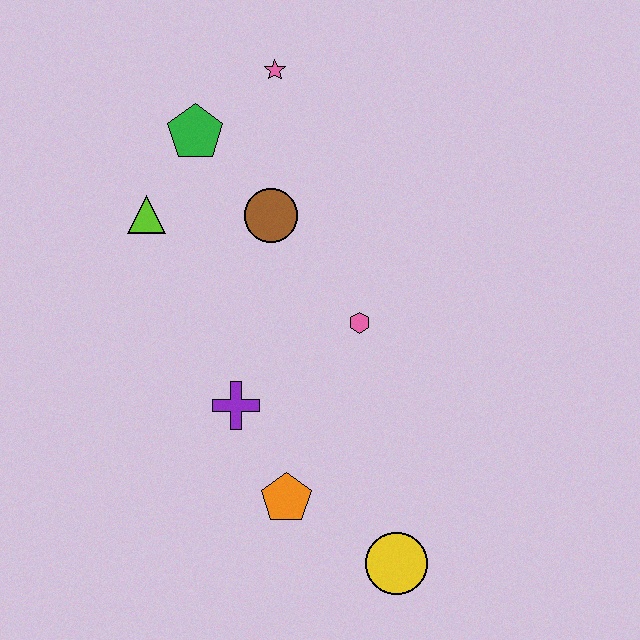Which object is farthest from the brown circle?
The yellow circle is farthest from the brown circle.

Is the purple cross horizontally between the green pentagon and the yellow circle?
Yes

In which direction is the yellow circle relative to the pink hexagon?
The yellow circle is below the pink hexagon.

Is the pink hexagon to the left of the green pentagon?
No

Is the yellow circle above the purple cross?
No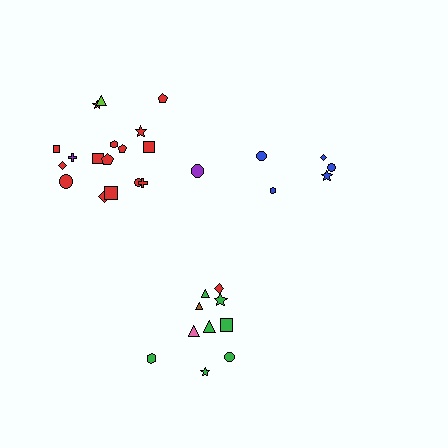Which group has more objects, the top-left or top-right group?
The top-left group.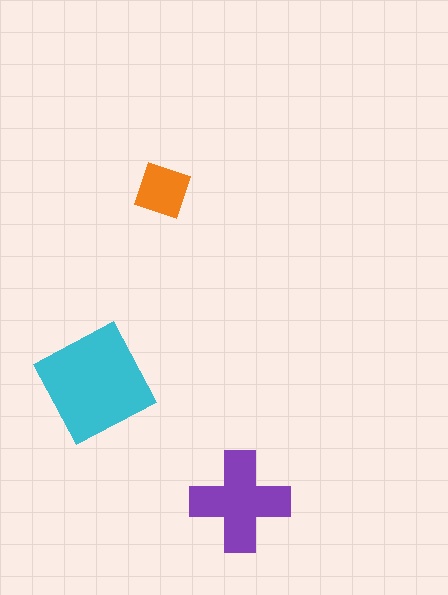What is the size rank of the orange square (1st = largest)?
3rd.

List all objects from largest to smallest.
The cyan diamond, the purple cross, the orange square.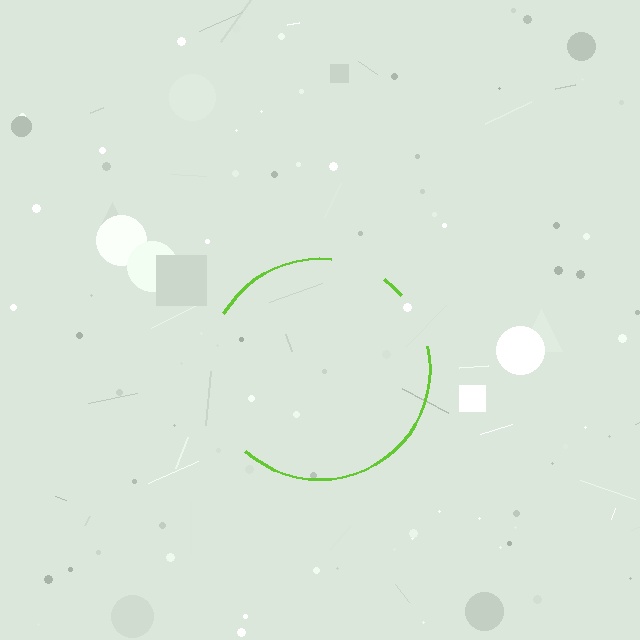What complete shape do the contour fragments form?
The contour fragments form a circle.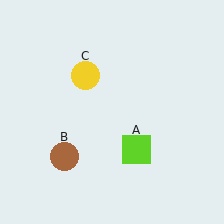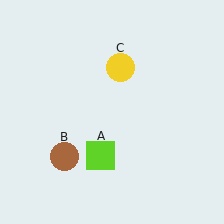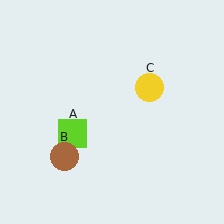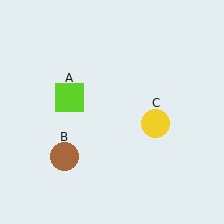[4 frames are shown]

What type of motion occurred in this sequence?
The lime square (object A), yellow circle (object C) rotated clockwise around the center of the scene.